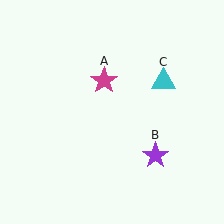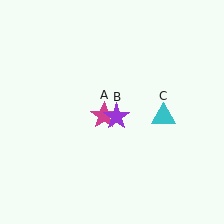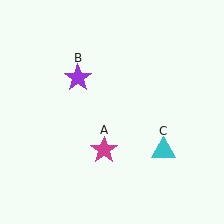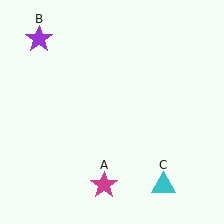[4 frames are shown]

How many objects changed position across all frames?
3 objects changed position: magenta star (object A), purple star (object B), cyan triangle (object C).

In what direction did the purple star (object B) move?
The purple star (object B) moved up and to the left.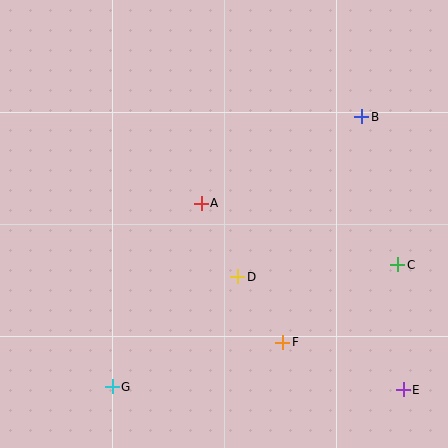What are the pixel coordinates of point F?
Point F is at (283, 342).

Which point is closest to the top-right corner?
Point B is closest to the top-right corner.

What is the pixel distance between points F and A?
The distance between F and A is 161 pixels.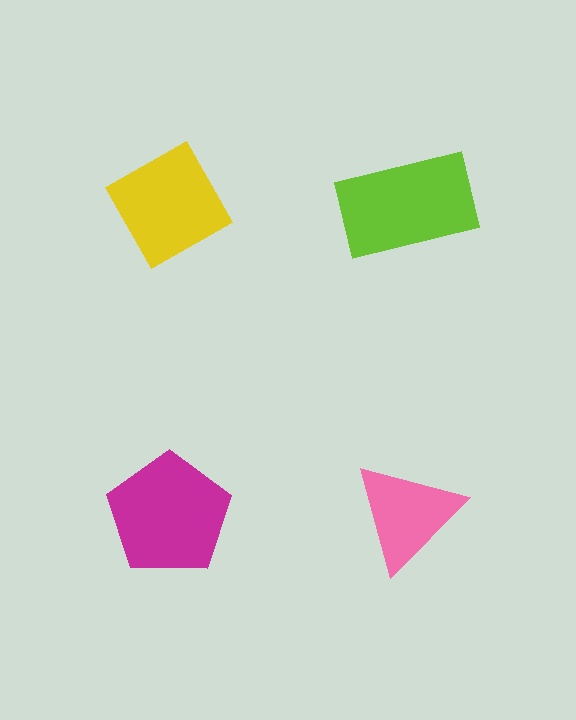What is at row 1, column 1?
A yellow diamond.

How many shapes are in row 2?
2 shapes.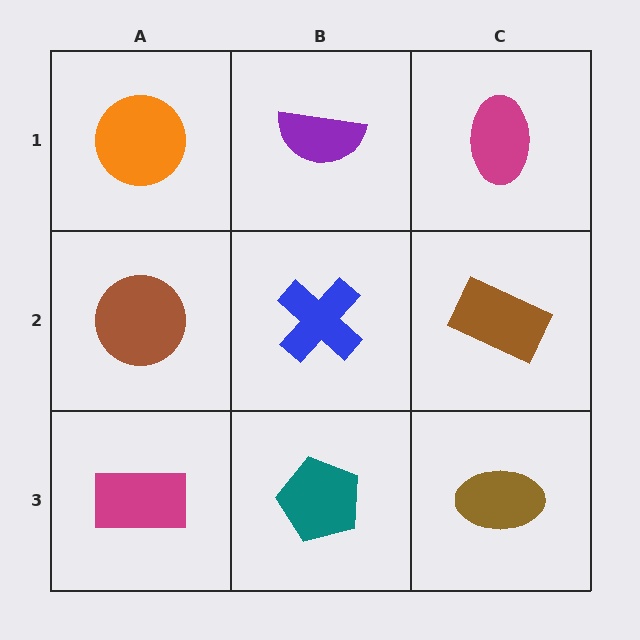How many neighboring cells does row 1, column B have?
3.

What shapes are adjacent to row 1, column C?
A brown rectangle (row 2, column C), a purple semicircle (row 1, column B).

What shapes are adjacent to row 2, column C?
A magenta ellipse (row 1, column C), a brown ellipse (row 3, column C), a blue cross (row 2, column B).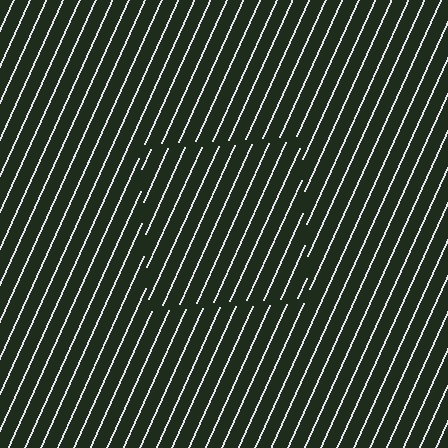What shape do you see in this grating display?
An illusory square. The interior of the shape contains the same grating, shifted by half a period — the contour is defined by the phase discontinuity where line-ends from the inner and outer gratings abut.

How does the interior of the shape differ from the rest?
The interior of the shape contains the same grating, shifted by half a period — the contour is defined by the phase discontinuity where line-ends from the inner and outer gratings abut.